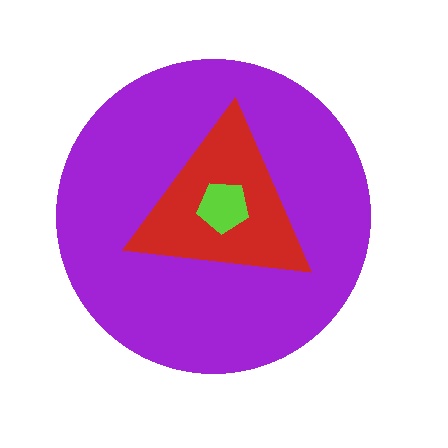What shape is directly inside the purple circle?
The red triangle.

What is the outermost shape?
The purple circle.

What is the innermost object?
The lime pentagon.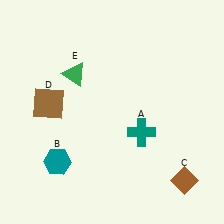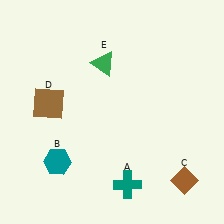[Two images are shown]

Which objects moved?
The objects that moved are: the teal cross (A), the green triangle (E).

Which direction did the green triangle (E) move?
The green triangle (E) moved right.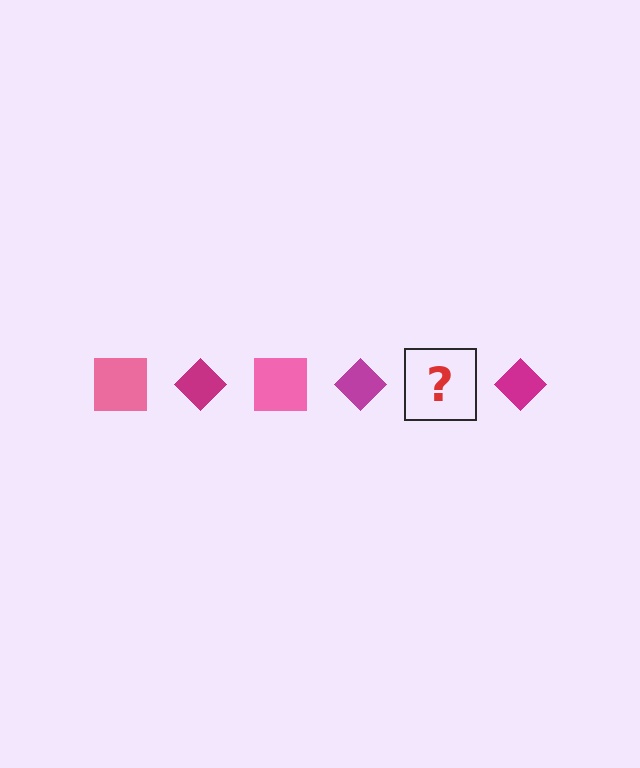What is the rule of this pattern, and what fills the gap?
The rule is that the pattern alternates between pink square and magenta diamond. The gap should be filled with a pink square.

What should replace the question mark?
The question mark should be replaced with a pink square.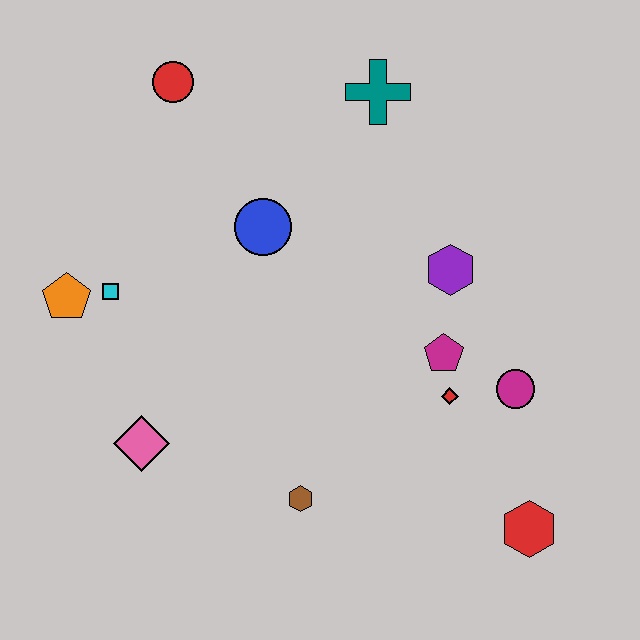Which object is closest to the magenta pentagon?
The red diamond is closest to the magenta pentagon.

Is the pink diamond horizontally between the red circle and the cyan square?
Yes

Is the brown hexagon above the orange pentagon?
No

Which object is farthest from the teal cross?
The red hexagon is farthest from the teal cross.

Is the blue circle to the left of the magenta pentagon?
Yes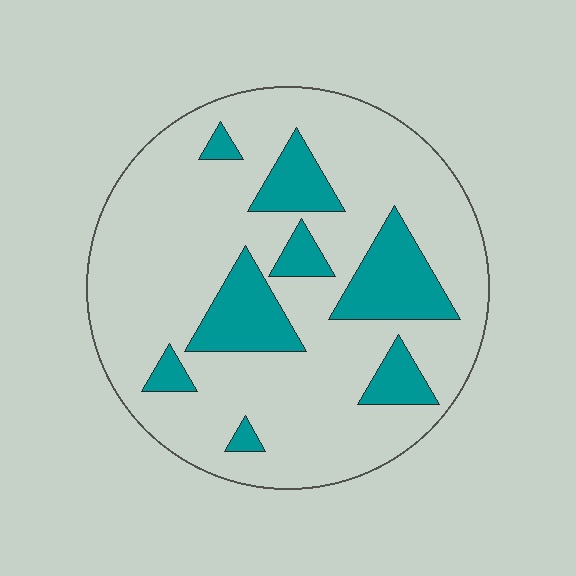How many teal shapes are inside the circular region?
8.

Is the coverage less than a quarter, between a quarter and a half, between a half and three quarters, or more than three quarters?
Less than a quarter.